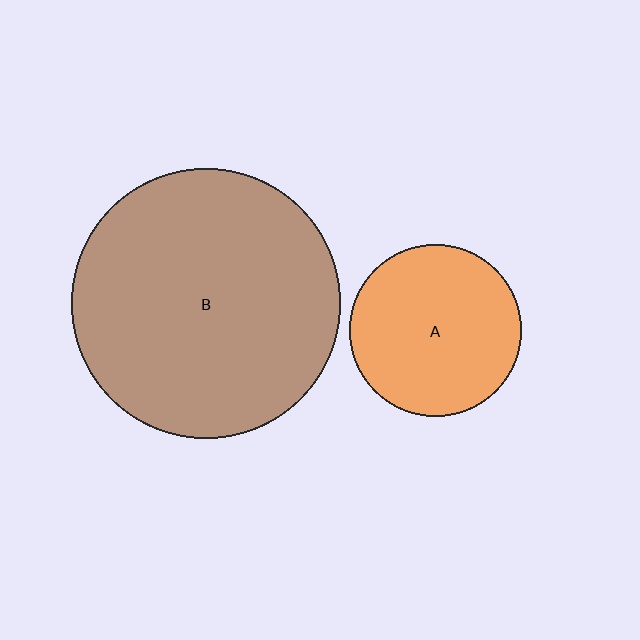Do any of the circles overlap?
No, none of the circles overlap.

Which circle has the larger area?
Circle B (brown).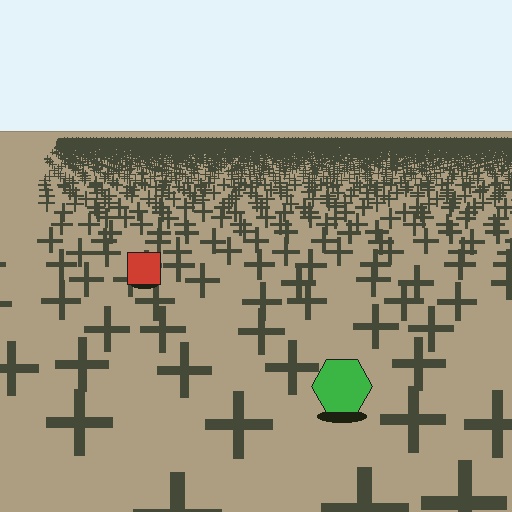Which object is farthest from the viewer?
The red square is farthest from the viewer. It appears smaller and the ground texture around it is denser.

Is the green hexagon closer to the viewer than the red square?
Yes. The green hexagon is closer — you can tell from the texture gradient: the ground texture is coarser near it.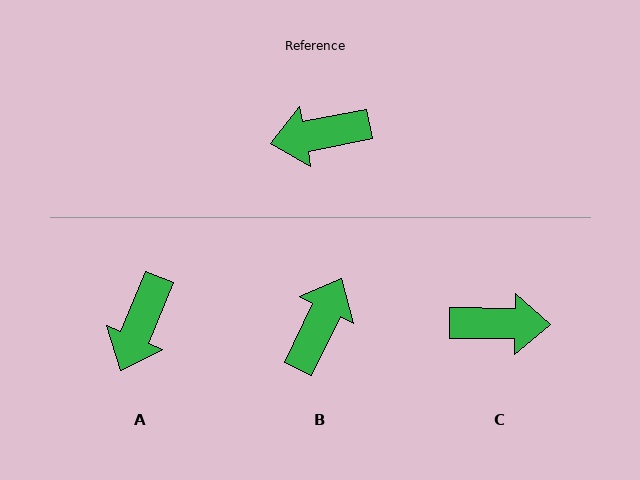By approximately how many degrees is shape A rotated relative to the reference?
Approximately 57 degrees counter-clockwise.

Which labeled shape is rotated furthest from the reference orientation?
C, about 168 degrees away.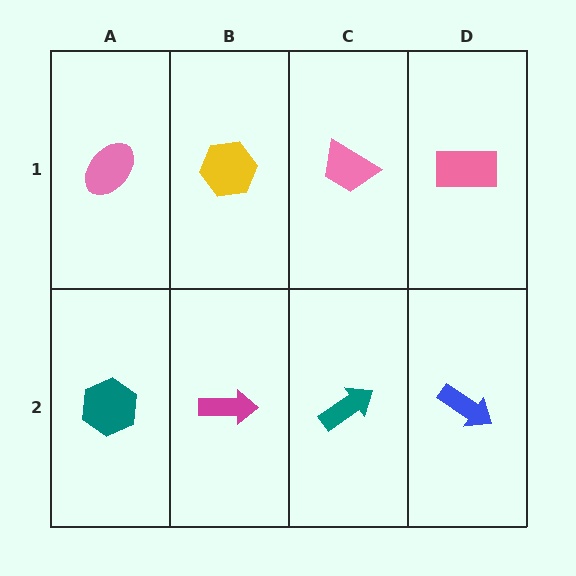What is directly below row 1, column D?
A blue arrow.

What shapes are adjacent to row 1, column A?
A teal hexagon (row 2, column A), a yellow hexagon (row 1, column B).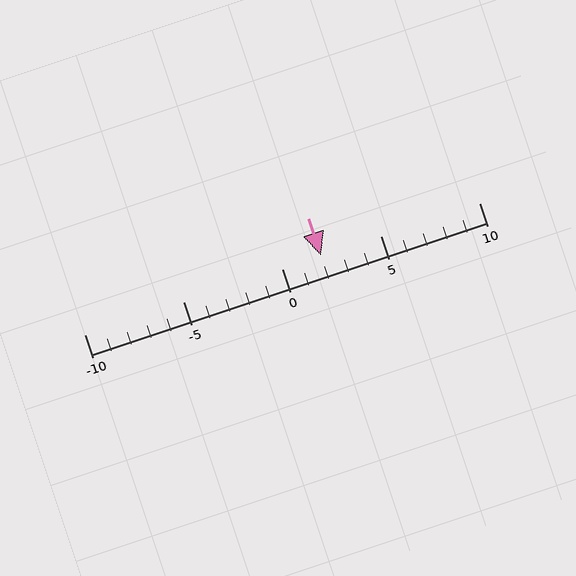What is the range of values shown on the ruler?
The ruler shows values from -10 to 10.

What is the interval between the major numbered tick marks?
The major tick marks are spaced 5 units apart.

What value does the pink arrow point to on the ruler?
The pink arrow points to approximately 2.